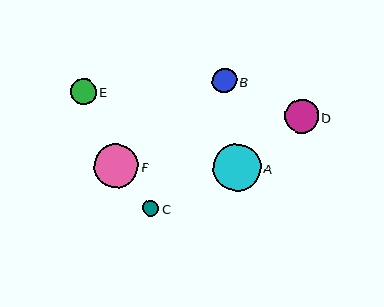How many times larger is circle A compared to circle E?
Circle A is approximately 1.8 times the size of circle E.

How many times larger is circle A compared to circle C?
Circle A is approximately 3.0 times the size of circle C.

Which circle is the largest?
Circle A is the largest with a size of approximately 48 pixels.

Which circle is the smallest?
Circle C is the smallest with a size of approximately 16 pixels.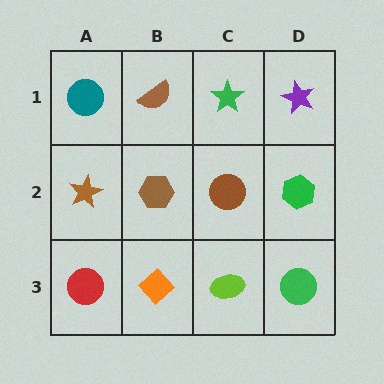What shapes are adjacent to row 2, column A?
A teal circle (row 1, column A), a red circle (row 3, column A), a brown hexagon (row 2, column B).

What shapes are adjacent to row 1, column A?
A brown star (row 2, column A), a brown semicircle (row 1, column B).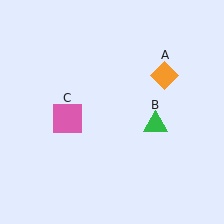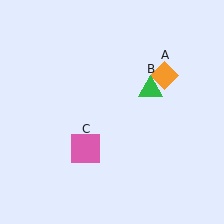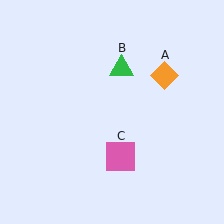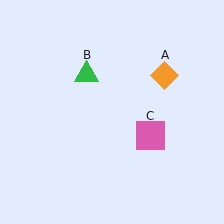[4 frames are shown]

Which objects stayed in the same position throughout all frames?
Orange diamond (object A) remained stationary.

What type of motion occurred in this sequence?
The green triangle (object B), pink square (object C) rotated counterclockwise around the center of the scene.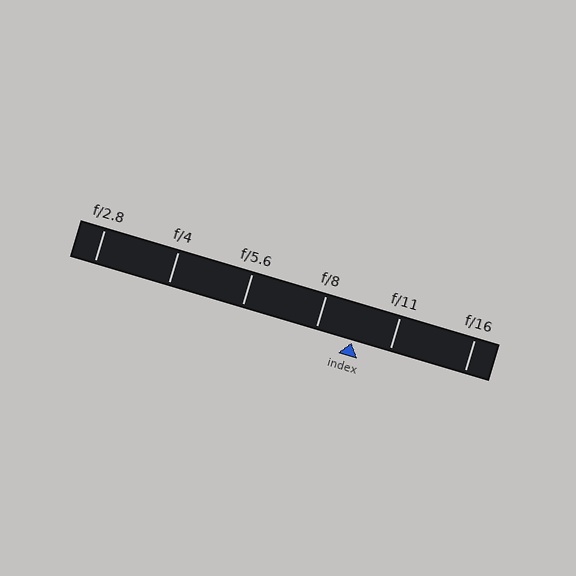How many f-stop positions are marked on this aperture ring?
There are 6 f-stop positions marked.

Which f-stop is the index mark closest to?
The index mark is closest to f/8.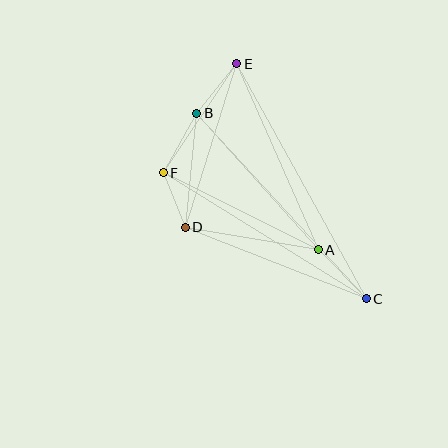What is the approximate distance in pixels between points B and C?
The distance between B and C is approximately 251 pixels.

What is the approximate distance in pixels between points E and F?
The distance between E and F is approximately 131 pixels.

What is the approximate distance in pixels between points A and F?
The distance between A and F is approximately 173 pixels.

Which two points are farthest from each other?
Points C and E are farthest from each other.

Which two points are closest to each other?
Points D and F are closest to each other.